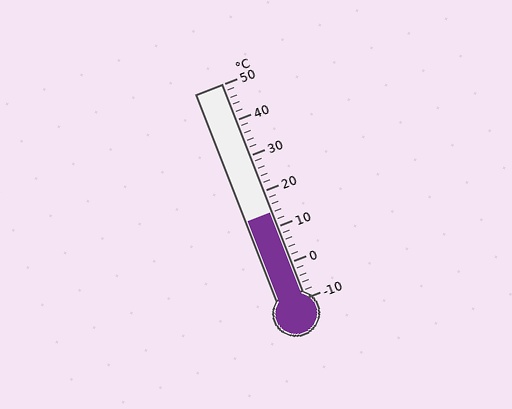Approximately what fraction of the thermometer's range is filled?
The thermometer is filled to approximately 40% of its range.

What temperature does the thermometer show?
The thermometer shows approximately 14°C.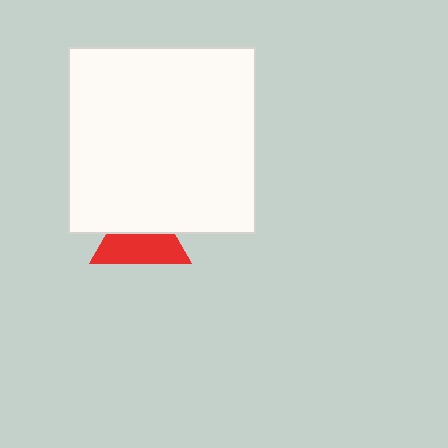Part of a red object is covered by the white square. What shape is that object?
It is a triangle.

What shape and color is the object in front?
The object in front is a white square.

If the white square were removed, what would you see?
You would see the complete red triangle.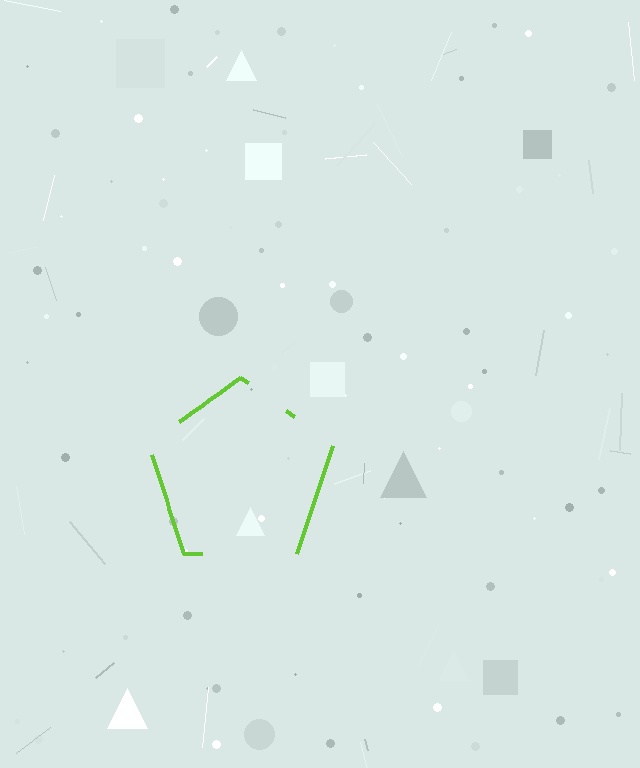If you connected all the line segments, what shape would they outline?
They would outline a pentagon.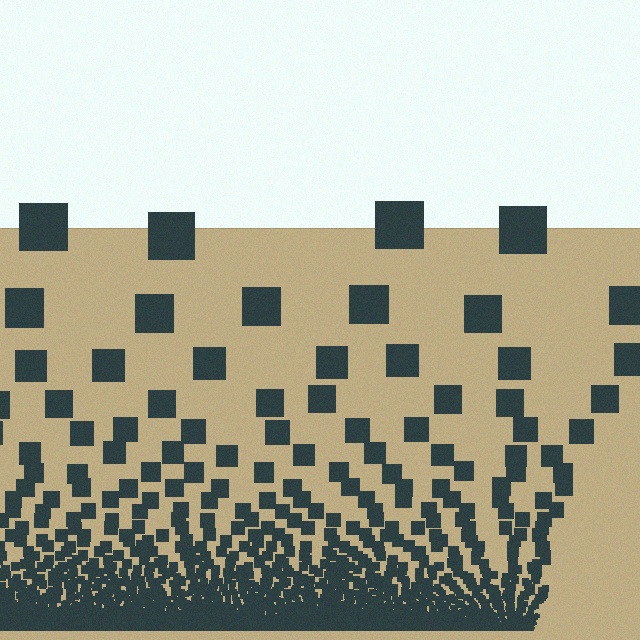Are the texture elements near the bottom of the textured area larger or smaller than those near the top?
Smaller. The gradient is inverted — elements near the bottom are smaller and denser.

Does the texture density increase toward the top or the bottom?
Density increases toward the bottom.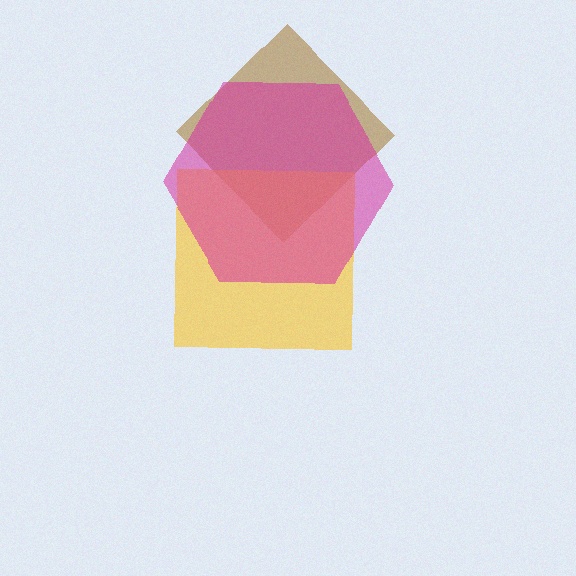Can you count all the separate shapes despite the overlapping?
Yes, there are 3 separate shapes.